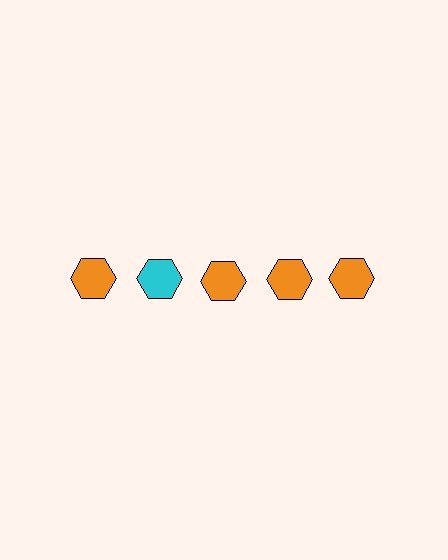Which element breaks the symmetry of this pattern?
The cyan hexagon in the top row, second from left column breaks the symmetry. All other shapes are orange hexagons.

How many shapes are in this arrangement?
There are 5 shapes arranged in a grid pattern.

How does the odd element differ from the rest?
It has a different color: cyan instead of orange.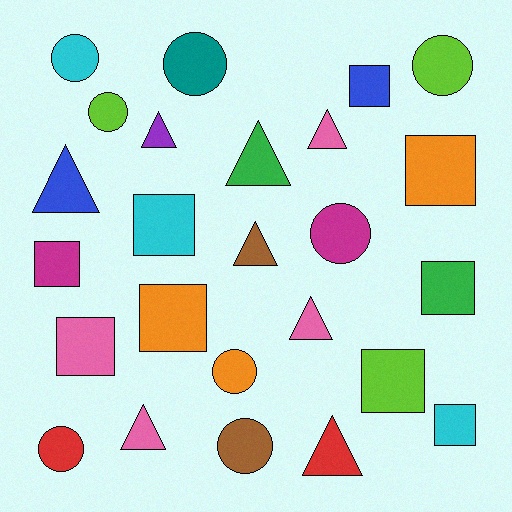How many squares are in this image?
There are 9 squares.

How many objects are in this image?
There are 25 objects.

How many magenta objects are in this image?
There are 2 magenta objects.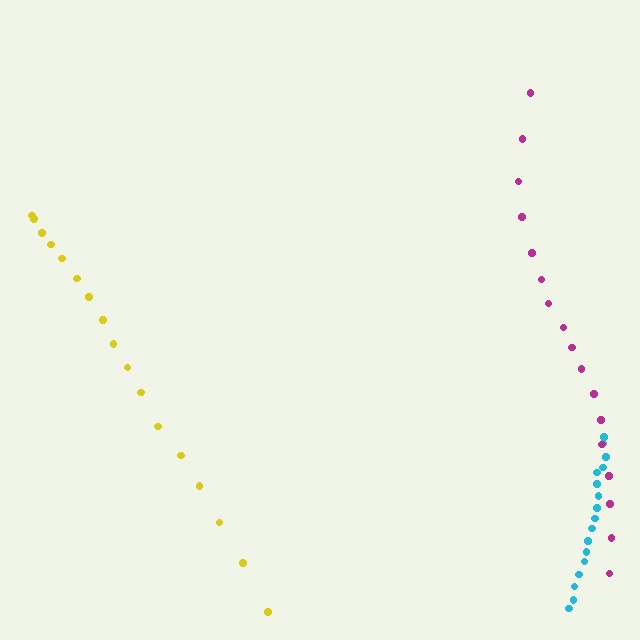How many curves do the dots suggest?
There are 3 distinct paths.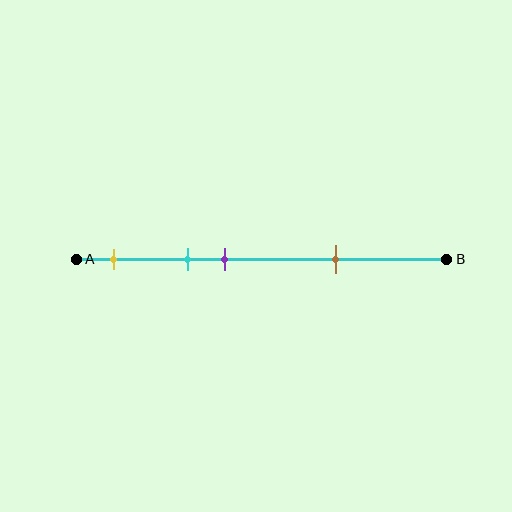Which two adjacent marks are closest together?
The cyan and purple marks are the closest adjacent pair.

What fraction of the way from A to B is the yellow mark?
The yellow mark is approximately 10% (0.1) of the way from A to B.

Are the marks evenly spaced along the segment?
No, the marks are not evenly spaced.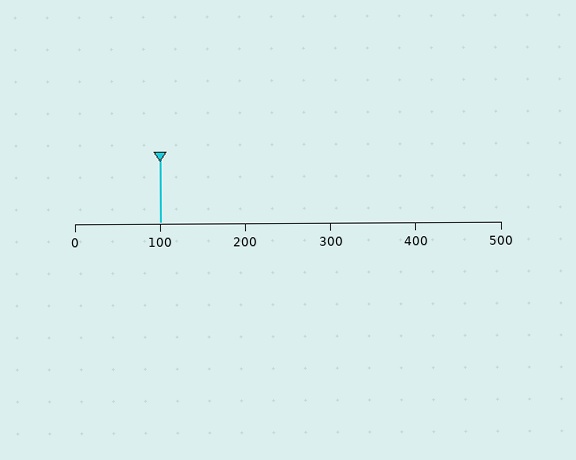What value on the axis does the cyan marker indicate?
The marker indicates approximately 100.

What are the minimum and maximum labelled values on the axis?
The axis runs from 0 to 500.